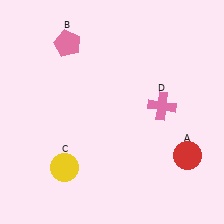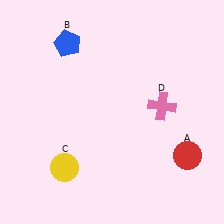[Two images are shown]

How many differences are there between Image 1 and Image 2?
There is 1 difference between the two images.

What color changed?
The pentagon (B) changed from pink in Image 1 to blue in Image 2.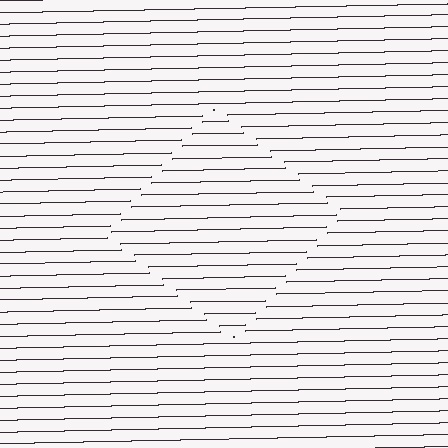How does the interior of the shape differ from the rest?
The interior of the shape contains the same grating, shifted by half a period — the contour is defined by the phase discontinuity where line-ends from the inner and outer gratings abut.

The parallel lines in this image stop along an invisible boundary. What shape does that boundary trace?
An illusory square. The interior of the shape contains the same grating, shifted by half a period — the contour is defined by the phase discontinuity where line-ends from the inner and outer gratings abut.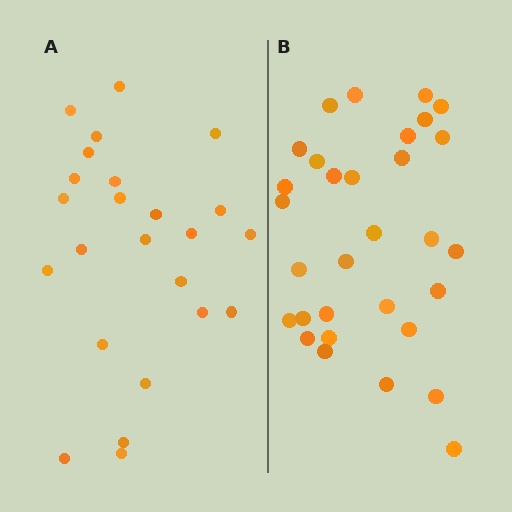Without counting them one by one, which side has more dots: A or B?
Region B (the right region) has more dots.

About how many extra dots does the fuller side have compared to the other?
Region B has roughly 8 or so more dots than region A.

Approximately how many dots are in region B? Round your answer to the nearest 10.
About 30 dots. (The exact count is 31, which rounds to 30.)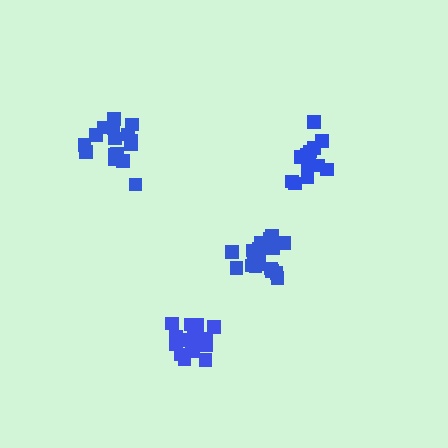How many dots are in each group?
Group 1: 19 dots, Group 2: 13 dots, Group 3: 19 dots, Group 4: 16 dots (67 total).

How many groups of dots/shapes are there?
There are 4 groups.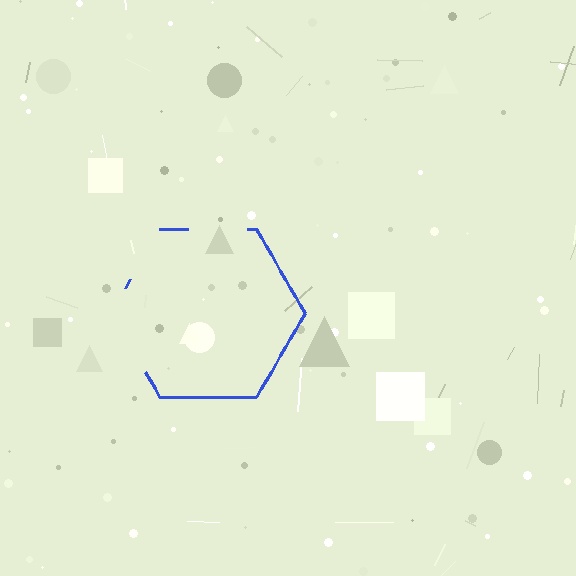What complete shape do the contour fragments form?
The contour fragments form a hexagon.